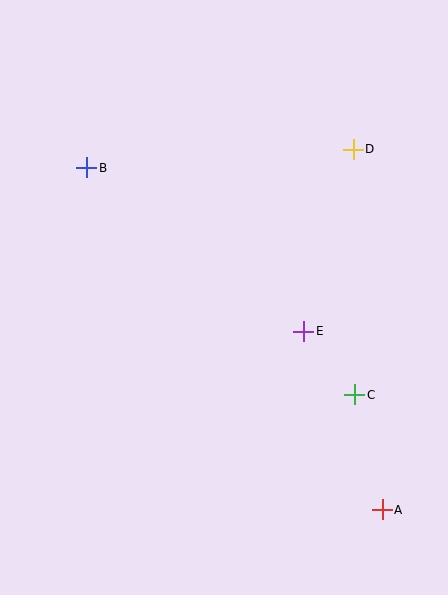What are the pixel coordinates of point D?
Point D is at (353, 149).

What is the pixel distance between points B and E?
The distance between B and E is 271 pixels.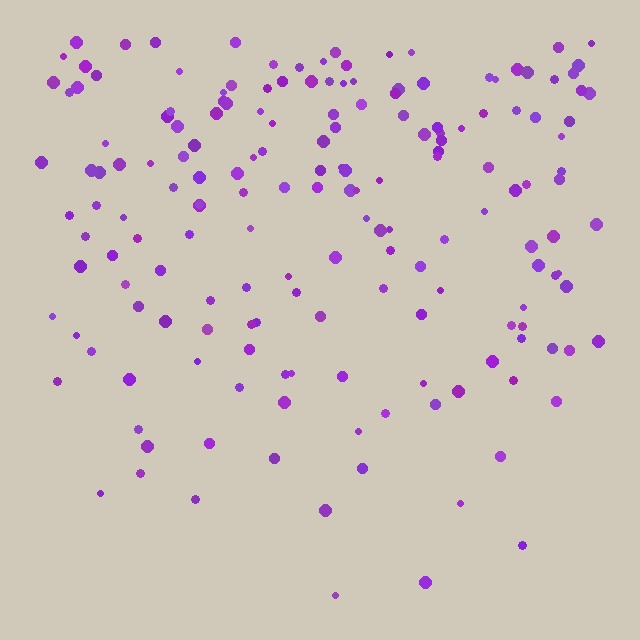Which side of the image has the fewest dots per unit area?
The bottom.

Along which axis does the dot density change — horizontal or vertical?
Vertical.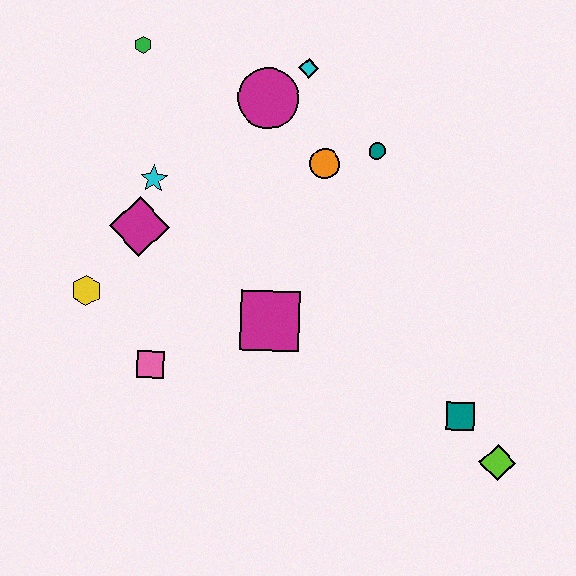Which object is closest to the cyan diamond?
The magenta circle is closest to the cyan diamond.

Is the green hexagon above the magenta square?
Yes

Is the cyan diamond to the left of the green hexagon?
No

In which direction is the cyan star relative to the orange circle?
The cyan star is to the left of the orange circle.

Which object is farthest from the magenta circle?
The lime diamond is farthest from the magenta circle.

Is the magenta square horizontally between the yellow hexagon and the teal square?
Yes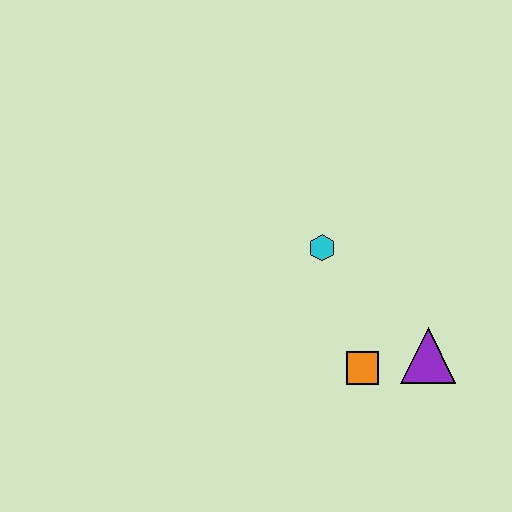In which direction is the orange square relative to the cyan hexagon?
The orange square is below the cyan hexagon.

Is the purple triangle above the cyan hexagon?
No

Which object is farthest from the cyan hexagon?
The purple triangle is farthest from the cyan hexagon.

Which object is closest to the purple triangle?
The orange square is closest to the purple triangle.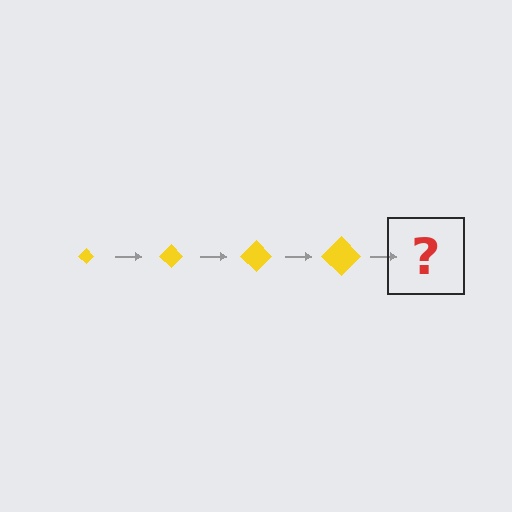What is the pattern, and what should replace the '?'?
The pattern is that the diamond gets progressively larger each step. The '?' should be a yellow diamond, larger than the previous one.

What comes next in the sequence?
The next element should be a yellow diamond, larger than the previous one.